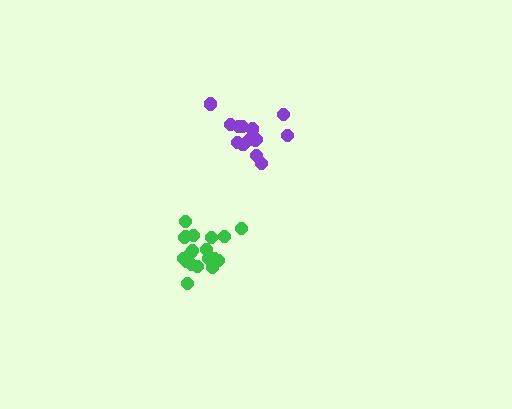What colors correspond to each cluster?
The clusters are colored: green, purple.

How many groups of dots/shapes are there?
There are 2 groups.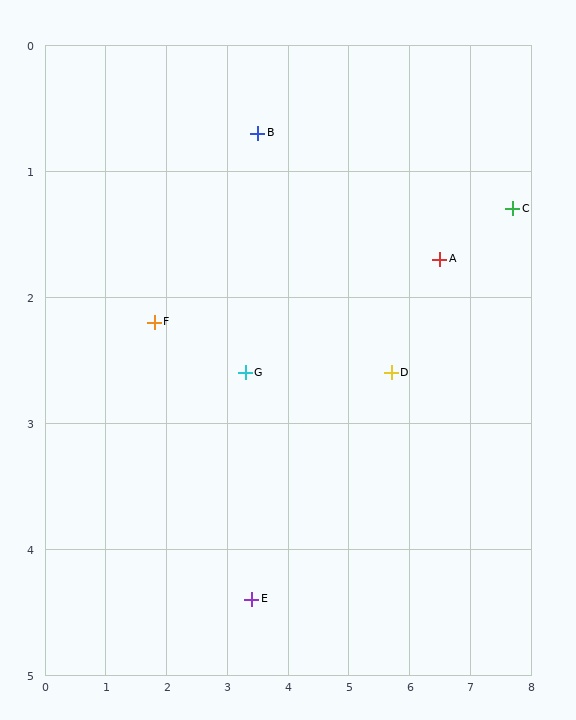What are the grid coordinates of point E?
Point E is at approximately (3.4, 4.4).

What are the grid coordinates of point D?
Point D is at approximately (5.7, 2.6).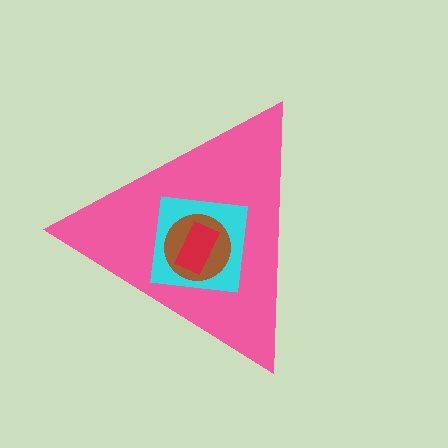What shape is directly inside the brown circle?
The red rectangle.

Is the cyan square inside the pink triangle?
Yes.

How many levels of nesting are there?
4.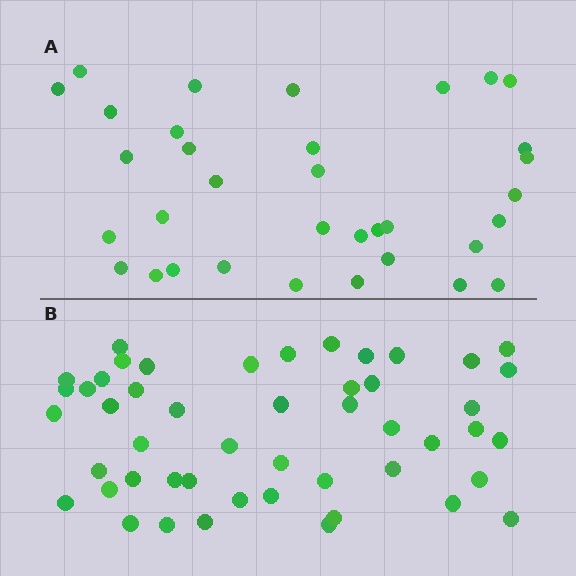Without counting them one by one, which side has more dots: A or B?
Region B (the bottom region) has more dots.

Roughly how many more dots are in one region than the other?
Region B has approximately 15 more dots than region A.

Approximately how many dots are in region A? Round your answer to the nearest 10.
About 30 dots. (The exact count is 34, which rounds to 30.)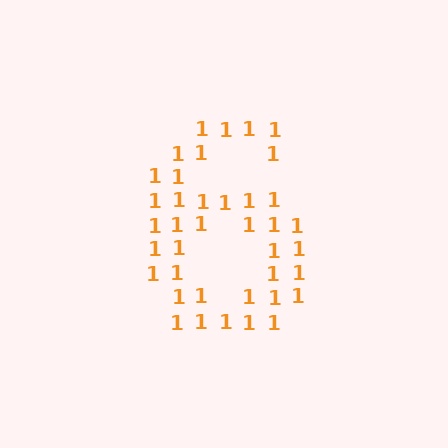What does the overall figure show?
The overall figure shows the digit 6.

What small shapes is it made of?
It is made of small digit 1's.